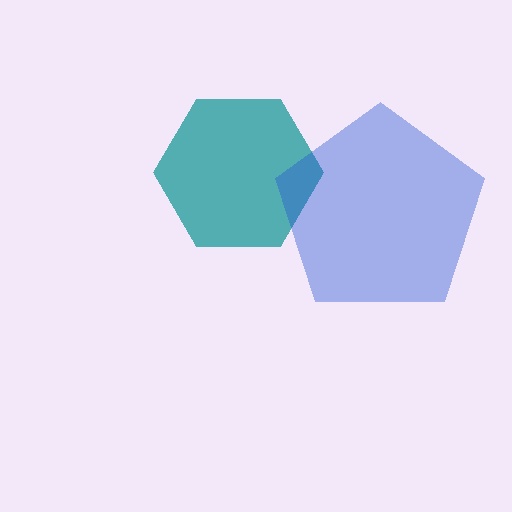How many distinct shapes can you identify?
There are 2 distinct shapes: a teal hexagon, a blue pentagon.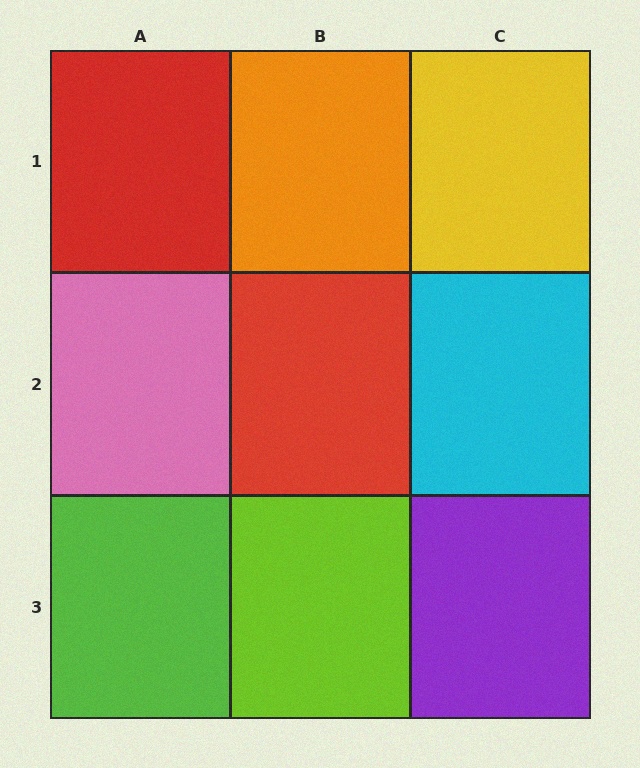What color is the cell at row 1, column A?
Red.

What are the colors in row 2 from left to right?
Pink, red, cyan.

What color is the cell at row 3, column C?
Purple.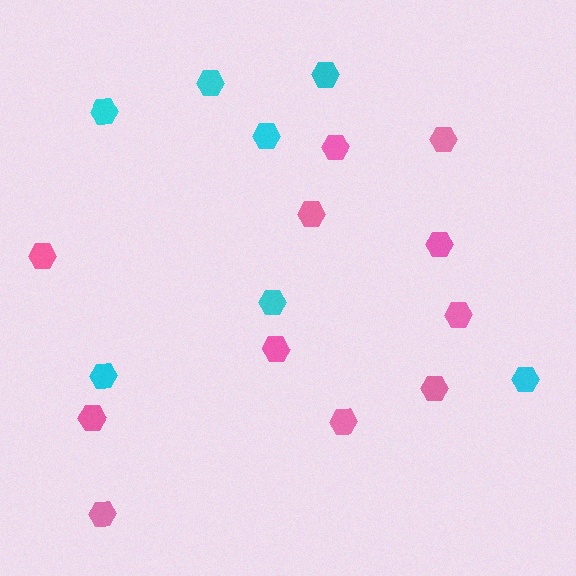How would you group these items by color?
There are 2 groups: one group of cyan hexagons (7) and one group of pink hexagons (11).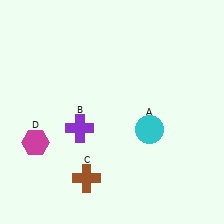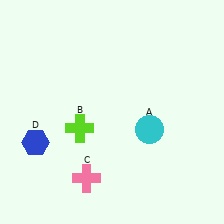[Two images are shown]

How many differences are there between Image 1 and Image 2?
There are 3 differences between the two images.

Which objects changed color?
B changed from purple to lime. C changed from brown to pink. D changed from magenta to blue.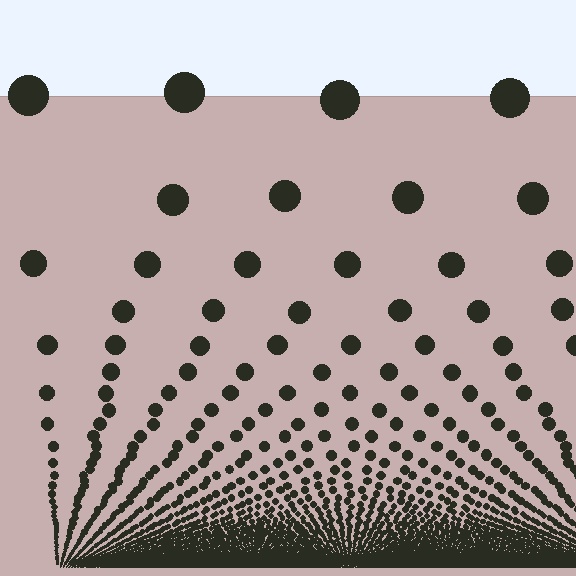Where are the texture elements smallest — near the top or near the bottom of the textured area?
Near the bottom.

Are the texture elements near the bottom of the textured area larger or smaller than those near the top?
Smaller. The gradient is inverted — elements near the bottom are smaller and denser.